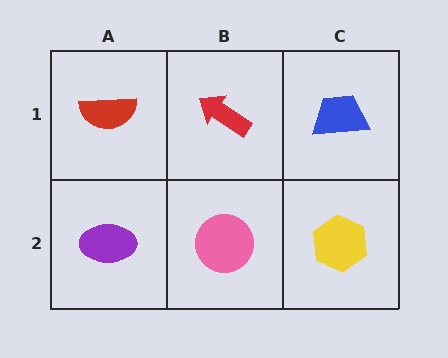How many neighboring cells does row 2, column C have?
2.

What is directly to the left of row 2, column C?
A pink circle.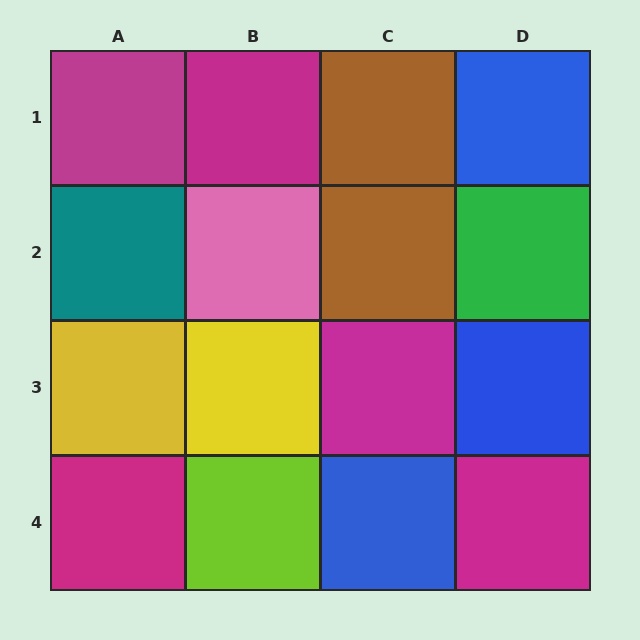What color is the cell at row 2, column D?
Green.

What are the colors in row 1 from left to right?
Magenta, magenta, brown, blue.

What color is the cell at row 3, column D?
Blue.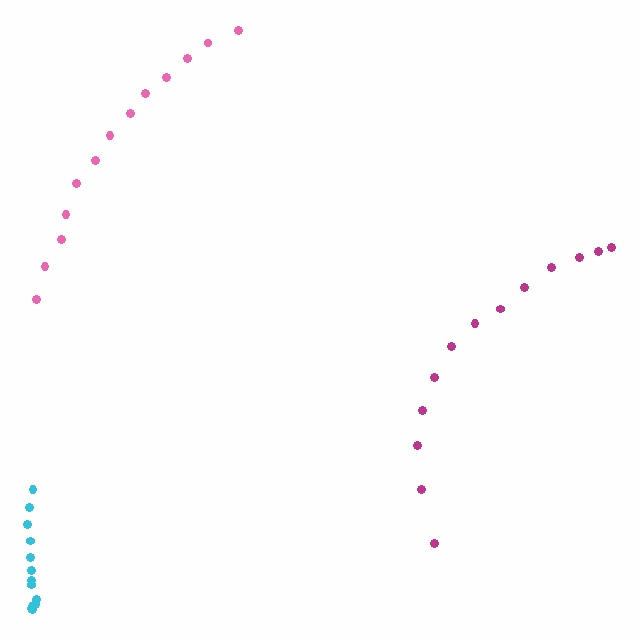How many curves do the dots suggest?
There are 3 distinct paths.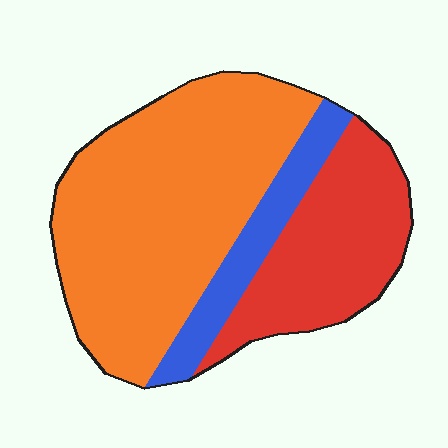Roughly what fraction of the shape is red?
Red takes up about one quarter (1/4) of the shape.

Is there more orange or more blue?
Orange.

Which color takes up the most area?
Orange, at roughly 60%.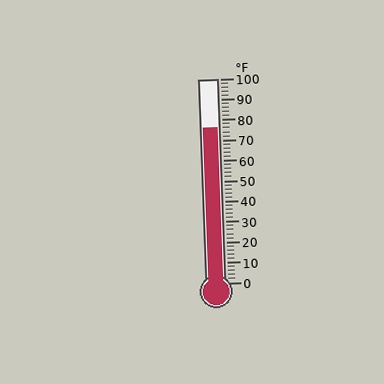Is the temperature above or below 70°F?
The temperature is above 70°F.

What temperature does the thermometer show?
The thermometer shows approximately 76°F.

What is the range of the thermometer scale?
The thermometer scale ranges from 0°F to 100°F.